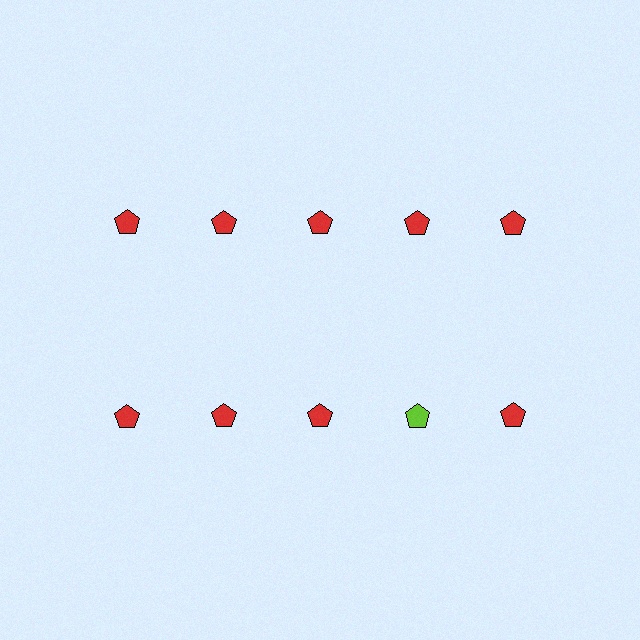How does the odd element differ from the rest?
It has a different color: lime instead of red.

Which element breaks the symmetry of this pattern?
The lime pentagon in the second row, second from right column breaks the symmetry. All other shapes are red pentagons.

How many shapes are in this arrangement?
There are 10 shapes arranged in a grid pattern.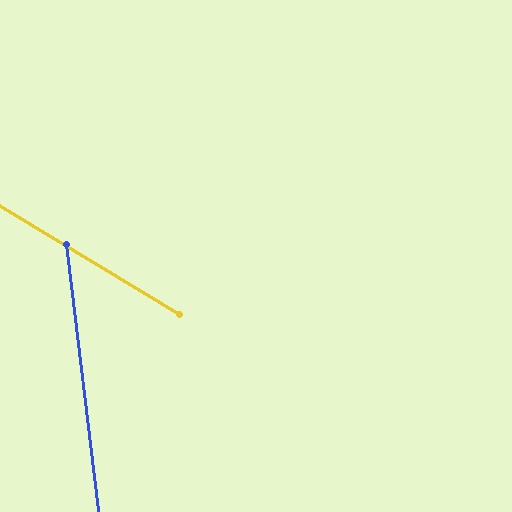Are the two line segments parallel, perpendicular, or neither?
Neither parallel nor perpendicular — they differ by about 52°.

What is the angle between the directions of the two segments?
Approximately 52 degrees.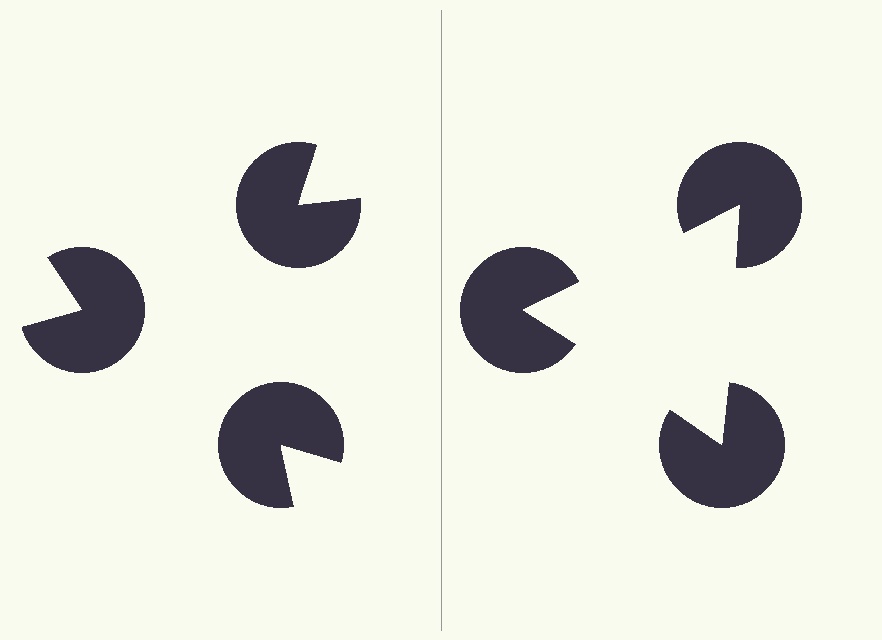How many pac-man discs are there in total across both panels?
6 — 3 on each side.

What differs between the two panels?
The pac-man discs are positioned identically on both sides; only the wedge orientations differ. On the right they align to a triangle; on the left they are misaligned.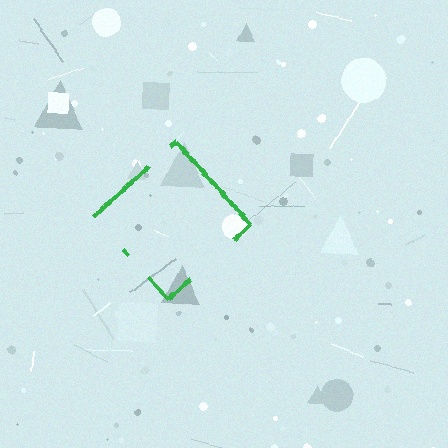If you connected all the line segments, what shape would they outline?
They would outline a diamond.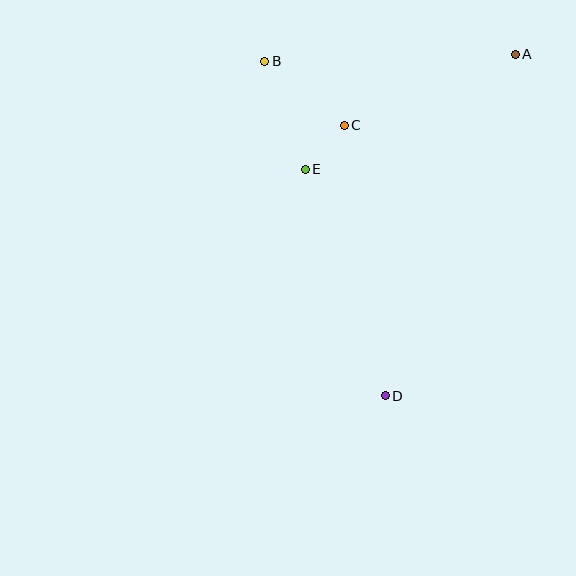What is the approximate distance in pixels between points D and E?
The distance between D and E is approximately 240 pixels.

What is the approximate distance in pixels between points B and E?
The distance between B and E is approximately 115 pixels.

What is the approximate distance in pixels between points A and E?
The distance between A and E is approximately 239 pixels.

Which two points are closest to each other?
Points C and E are closest to each other.